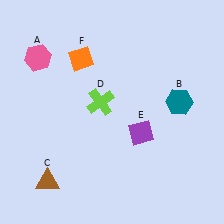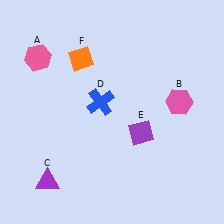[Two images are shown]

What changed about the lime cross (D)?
In Image 1, D is lime. In Image 2, it changed to blue.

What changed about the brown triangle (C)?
In Image 1, C is brown. In Image 2, it changed to purple.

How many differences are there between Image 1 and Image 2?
There are 3 differences between the two images.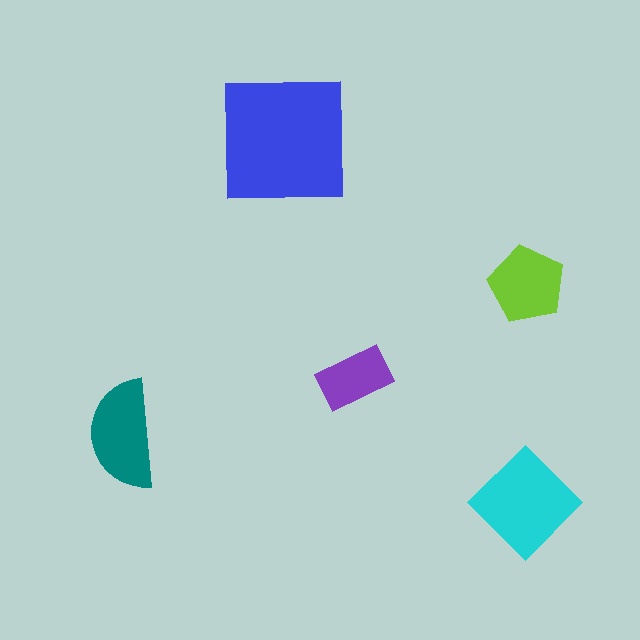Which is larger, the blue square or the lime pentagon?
The blue square.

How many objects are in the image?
There are 5 objects in the image.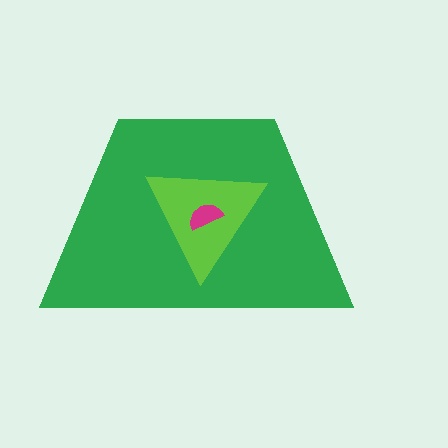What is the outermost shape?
The green trapezoid.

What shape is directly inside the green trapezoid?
The lime triangle.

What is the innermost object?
The magenta semicircle.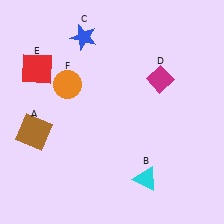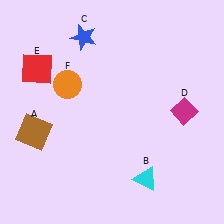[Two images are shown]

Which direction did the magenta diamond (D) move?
The magenta diamond (D) moved down.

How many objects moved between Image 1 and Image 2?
1 object moved between the two images.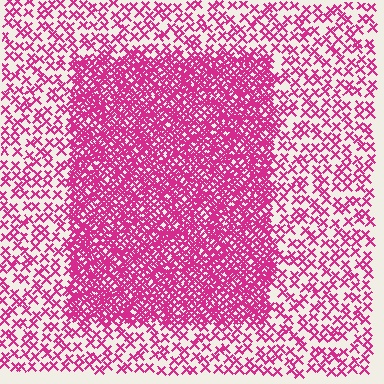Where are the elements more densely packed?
The elements are more densely packed inside the rectangle boundary.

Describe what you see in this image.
The image contains small magenta elements arranged at two different densities. A rectangle-shaped region is visible where the elements are more densely packed than the surrounding area.